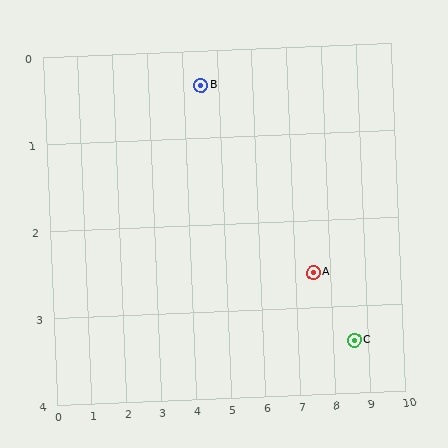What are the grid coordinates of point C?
Point C is at approximately (8.6, 3.4).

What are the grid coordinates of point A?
Point A is at approximately (7.5, 2.6).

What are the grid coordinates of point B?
Point B is at approximately (4.5, 0.4).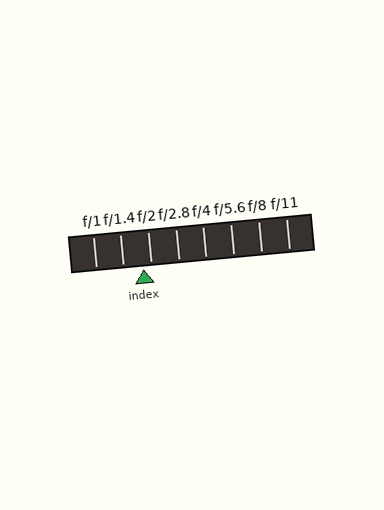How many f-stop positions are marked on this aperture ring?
There are 8 f-stop positions marked.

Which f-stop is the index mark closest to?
The index mark is closest to f/2.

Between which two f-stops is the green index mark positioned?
The index mark is between f/1.4 and f/2.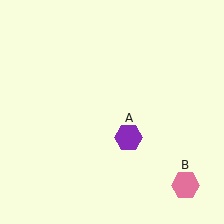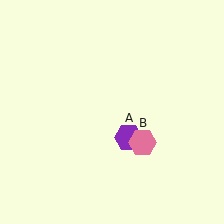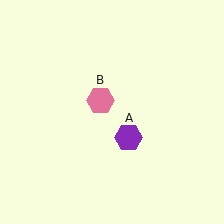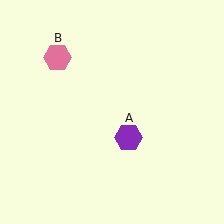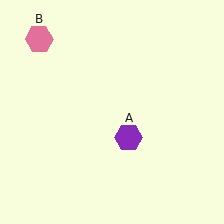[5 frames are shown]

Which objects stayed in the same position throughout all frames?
Purple hexagon (object A) remained stationary.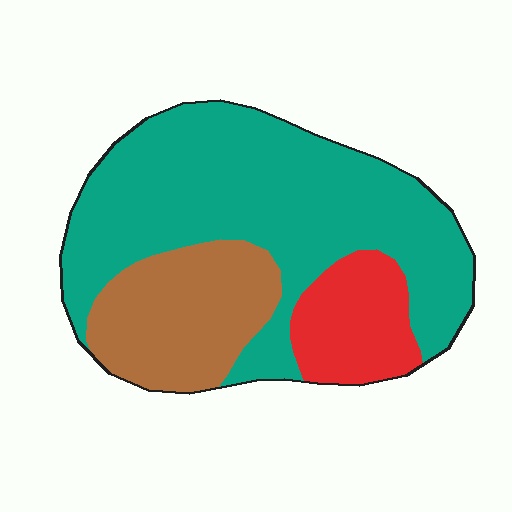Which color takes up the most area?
Teal, at roughly 60%.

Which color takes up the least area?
Red, at roughly 15%.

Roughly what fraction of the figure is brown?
Brown covers around 25% of the figure.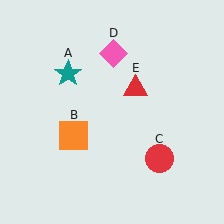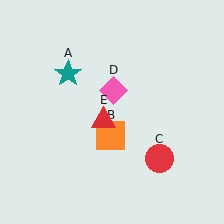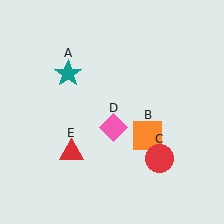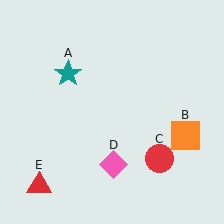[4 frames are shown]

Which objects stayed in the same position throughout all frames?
Teal star (object A) and red circle (object C) remained stationary.